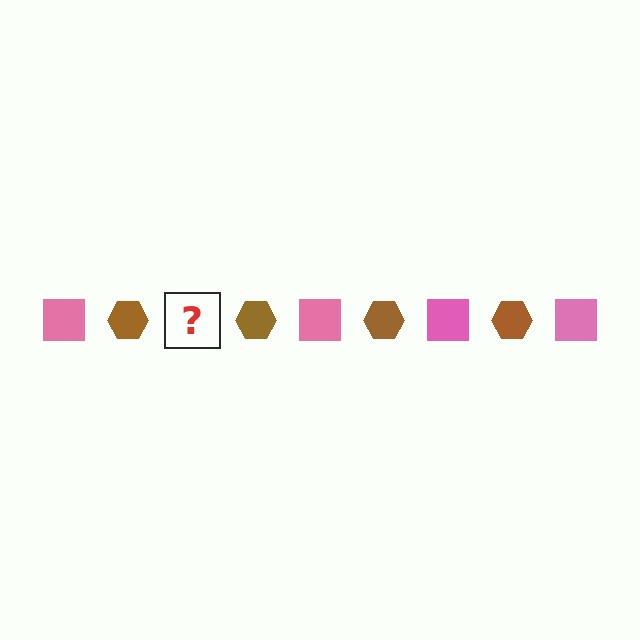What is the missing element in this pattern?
The missing element is a pink square.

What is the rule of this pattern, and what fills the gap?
The rule is that the pattern alternates between pink square and brown hexagon. The gap should be filled with a pink square.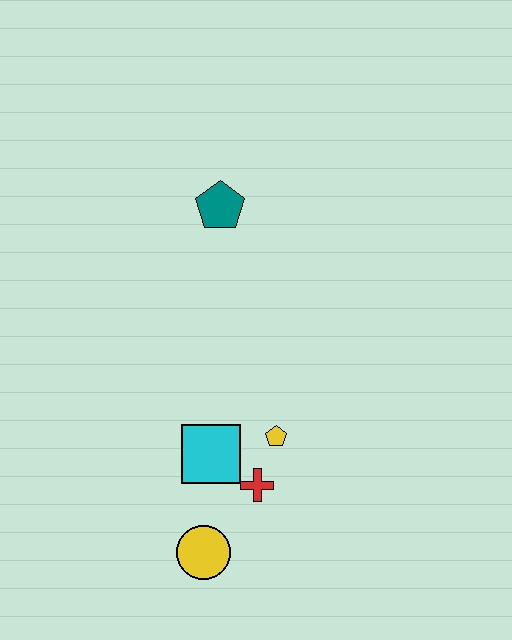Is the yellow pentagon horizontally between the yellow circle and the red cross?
No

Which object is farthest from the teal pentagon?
The yellow circle is farthest from the teal pentagon.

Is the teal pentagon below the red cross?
No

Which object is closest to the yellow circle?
The red cross is closest to the yellow circle.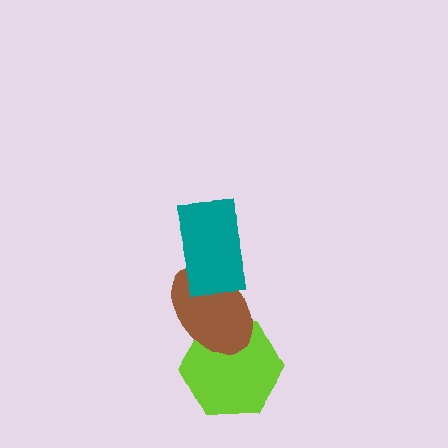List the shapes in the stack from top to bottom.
From top to bottom: the teal rectangle, the brown ellipse, the lime hexagon.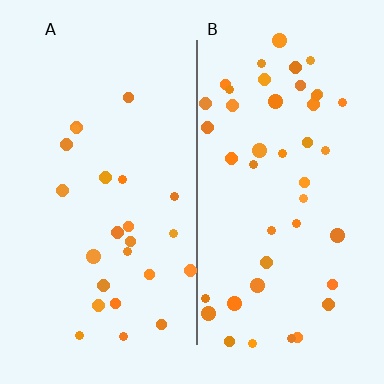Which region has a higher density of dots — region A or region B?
B (the right).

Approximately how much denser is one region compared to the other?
Approximately 1.9× — region B over region A.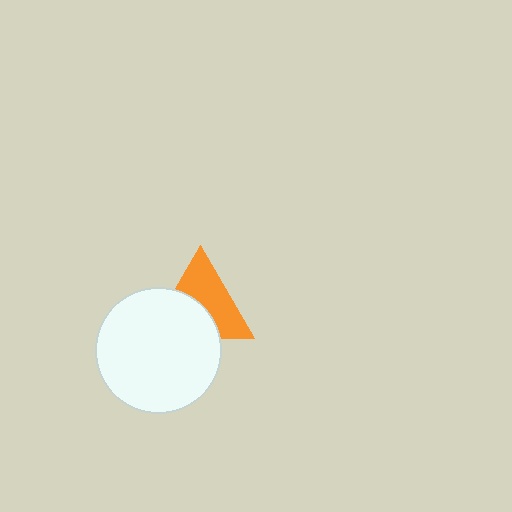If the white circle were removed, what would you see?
You would see the complete orange triangle.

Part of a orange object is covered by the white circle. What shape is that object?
It is a triangle.